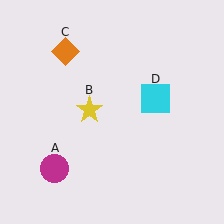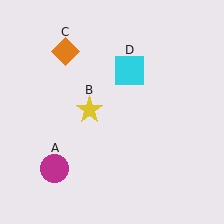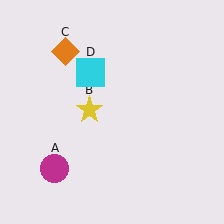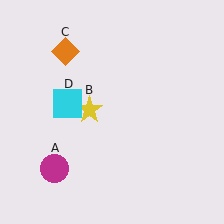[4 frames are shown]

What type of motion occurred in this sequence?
The cyan square (object D) rotated counterclockwise around the center of the scene.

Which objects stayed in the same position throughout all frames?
Magenta circle (object A) and yellow star (object B) and orange diamond (object C) remained stationary.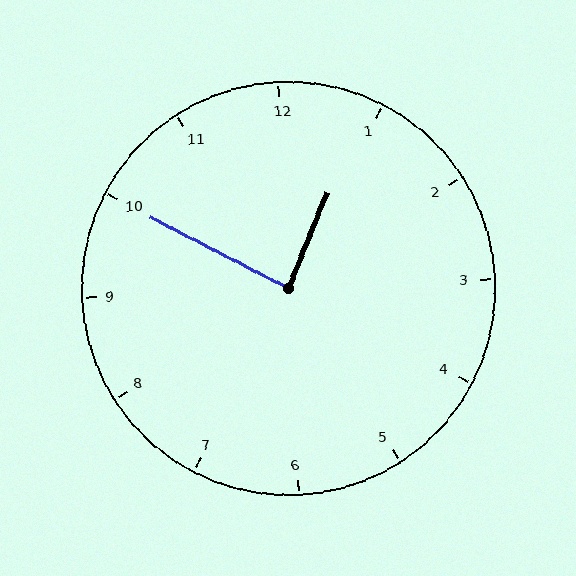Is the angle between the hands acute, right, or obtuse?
It is right.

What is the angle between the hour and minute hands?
Approximately 85 degrees.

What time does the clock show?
12:50.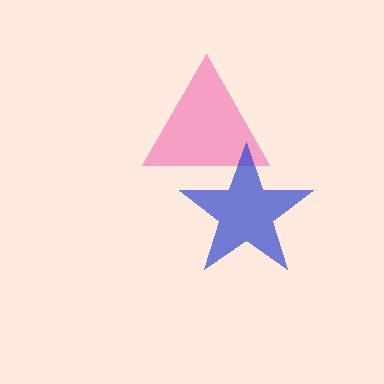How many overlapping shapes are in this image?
There are 2 overlapping shapes in the image.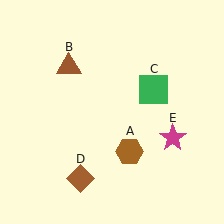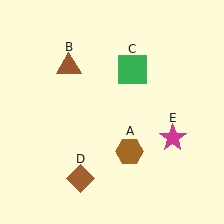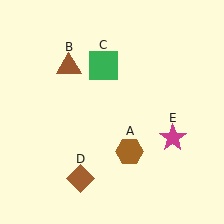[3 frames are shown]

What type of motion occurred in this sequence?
The green square (object C) rotated counterclockwise around the center of the scene.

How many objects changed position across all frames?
1 object changed position: green square (object C).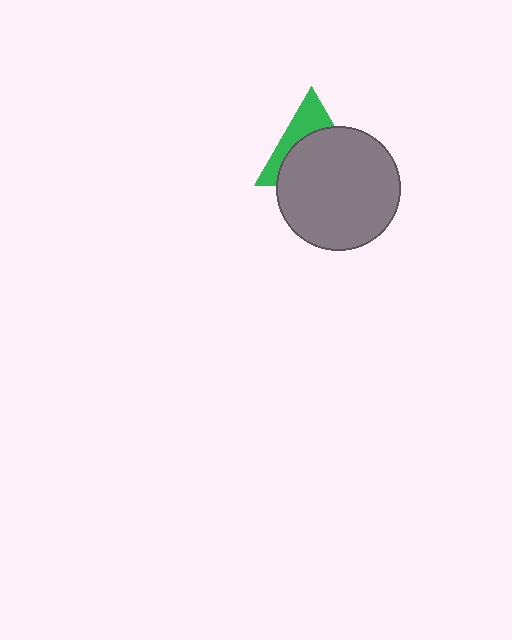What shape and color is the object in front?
The object in front is a gray circle.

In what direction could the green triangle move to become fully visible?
The green triangle could move up. That would shift it out from behind the gray circle entirely.